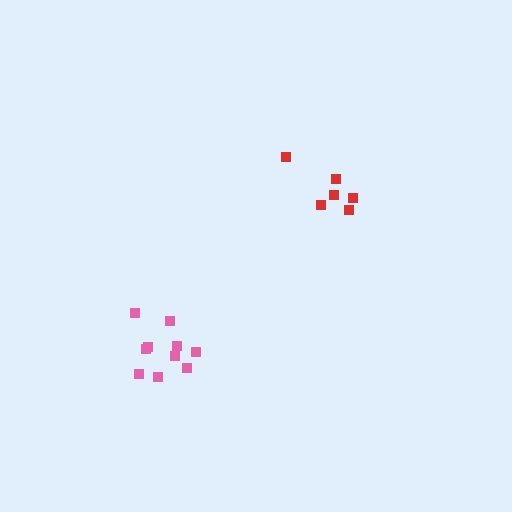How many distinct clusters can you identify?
There are 2 distinct clusters.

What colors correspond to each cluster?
The clusters are colored: red, pink.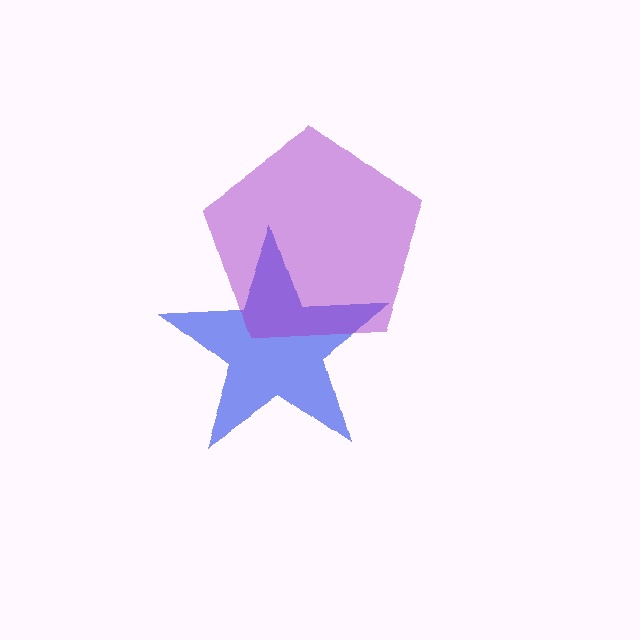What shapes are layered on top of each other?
The layered shapes are: a blue star, a purple pentagon.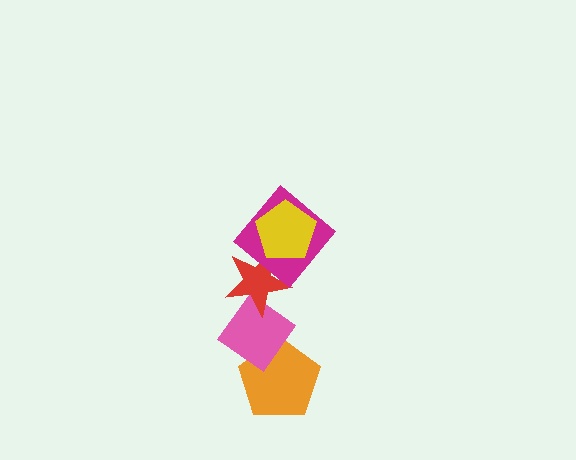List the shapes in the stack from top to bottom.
From top to bottom: the yellow pentagon, the magenta diamond, the red star, the pink diamond, the orange pentagon.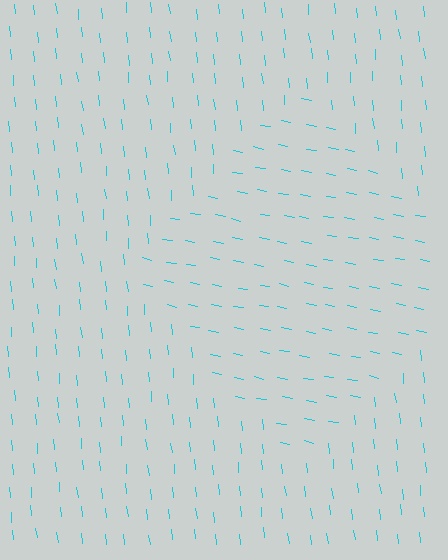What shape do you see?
I see a diamond.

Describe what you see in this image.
The image is filled with small cyan line segments. A diamond region in the image has lines oriented differently from the surrounding lines, creating a visible texture boundary.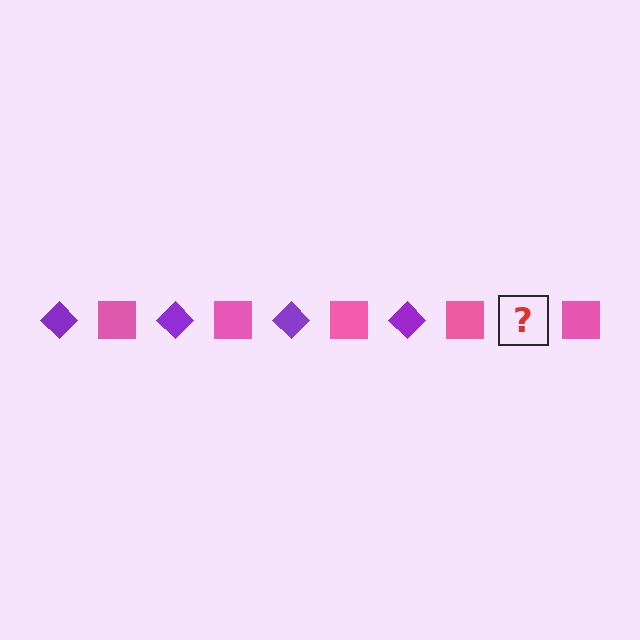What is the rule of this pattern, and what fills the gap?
The rule is that the pattern alternates between purple diamond and pink square. The gap should be filled with a purple diamond.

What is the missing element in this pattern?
The missing element is a purple diamond.